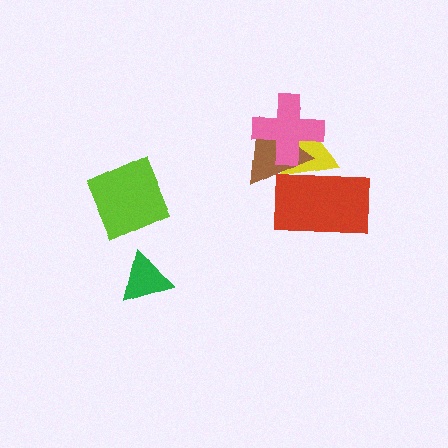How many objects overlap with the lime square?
0 objects overlap with the lime square.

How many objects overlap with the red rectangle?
2 objects overlap with the red rectangle.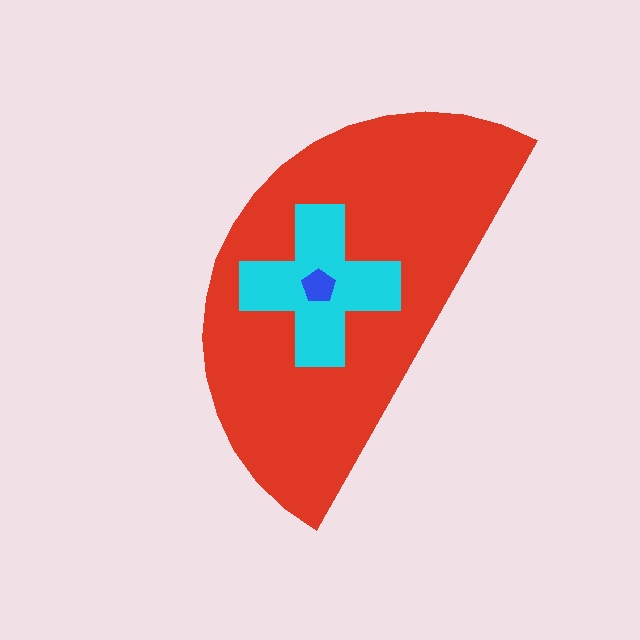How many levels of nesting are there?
3.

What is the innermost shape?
The blue pentagon.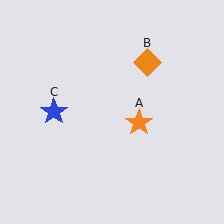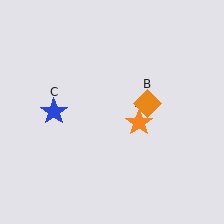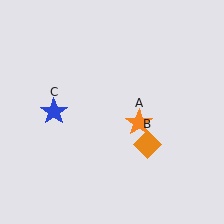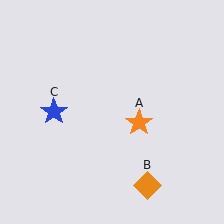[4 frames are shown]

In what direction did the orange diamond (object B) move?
The orange diamond (object B) moved down.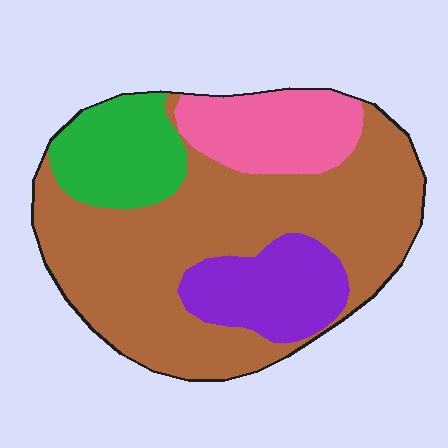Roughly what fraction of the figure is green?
Green covers 14% of the figure.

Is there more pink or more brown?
Brown.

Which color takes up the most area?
Brown, at roughly 55%.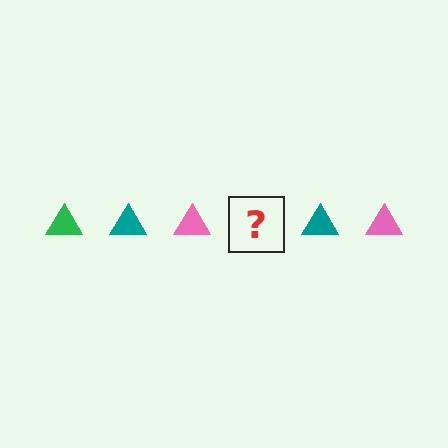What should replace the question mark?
The question mark should be replaced with a green triangle.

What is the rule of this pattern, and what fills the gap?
The rule is that the pattern cycles through green, teal, pink triangles. The gap should be filled with a green triangle.